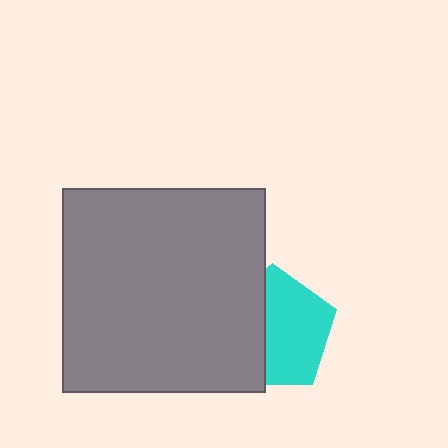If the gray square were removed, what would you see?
You would see the complete cyan pentagon.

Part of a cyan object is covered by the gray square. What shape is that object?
It is a pentagon.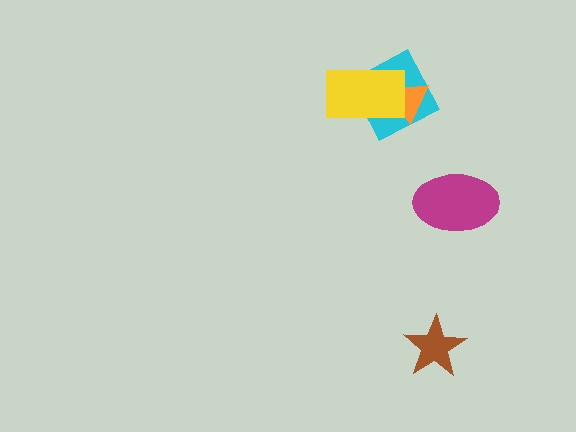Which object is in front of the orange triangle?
The yellow rectangle is in front of the orange triangle.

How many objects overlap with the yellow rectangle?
2 objects overlap with the yellow rectangle.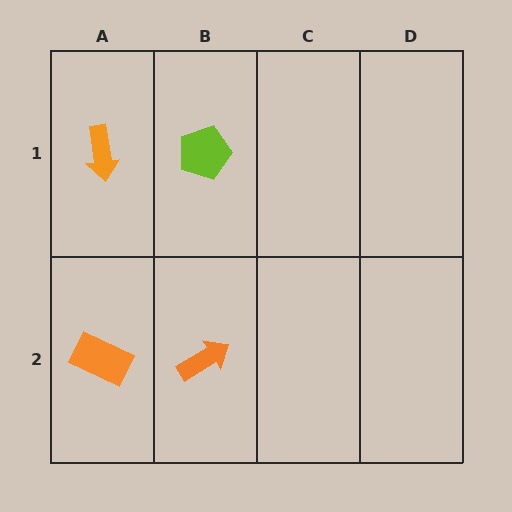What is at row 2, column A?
An orange rectangle.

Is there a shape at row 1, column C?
No, that cell is empty.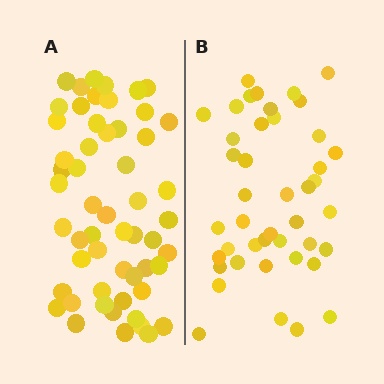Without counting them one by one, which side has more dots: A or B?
Region A (the left region) has more dots.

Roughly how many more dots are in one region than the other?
Region A has roughly 12 or so more dots than region B.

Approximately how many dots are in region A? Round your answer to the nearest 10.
About 60 dots. (The exact count is 55, which rounds to 60.)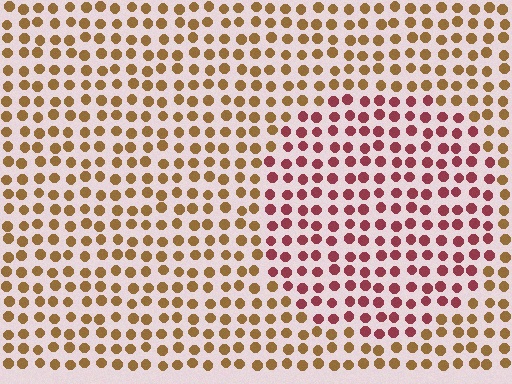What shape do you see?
I see a circle.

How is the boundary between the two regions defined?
The boundary is defined purely by a slight shift in hue (about 47 degrees). Spacing, size, and orientation are identical on both sides.